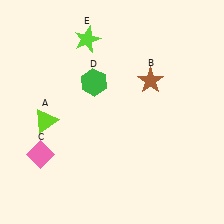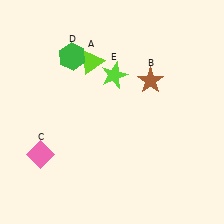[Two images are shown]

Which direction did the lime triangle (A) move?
The lime triangle (A) moved up.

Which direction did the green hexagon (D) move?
The green hexagon (D) moved up.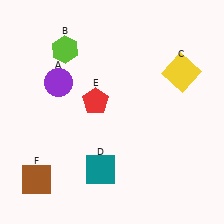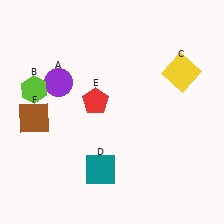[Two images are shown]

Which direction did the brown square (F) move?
The brown square (F) moved up.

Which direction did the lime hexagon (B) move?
The lime hexagon (B) moved down.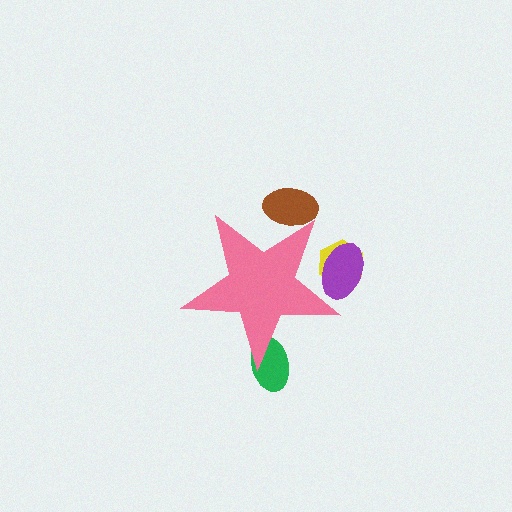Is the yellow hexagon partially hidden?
Yes, the yellow hexagon is partially hidden behind the pink star.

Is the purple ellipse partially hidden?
Yes, the purple ellipse is partially hidden behind the pink star.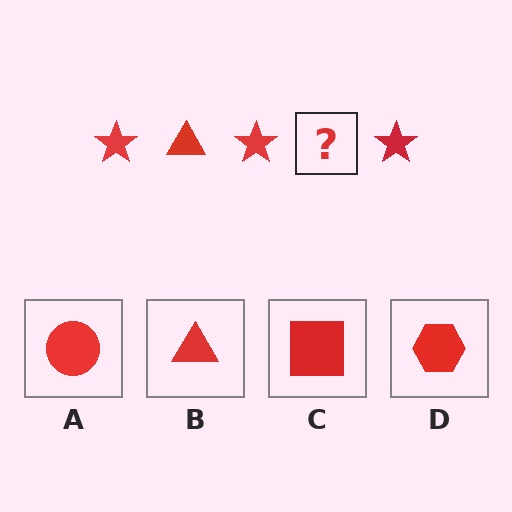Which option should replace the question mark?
Option B.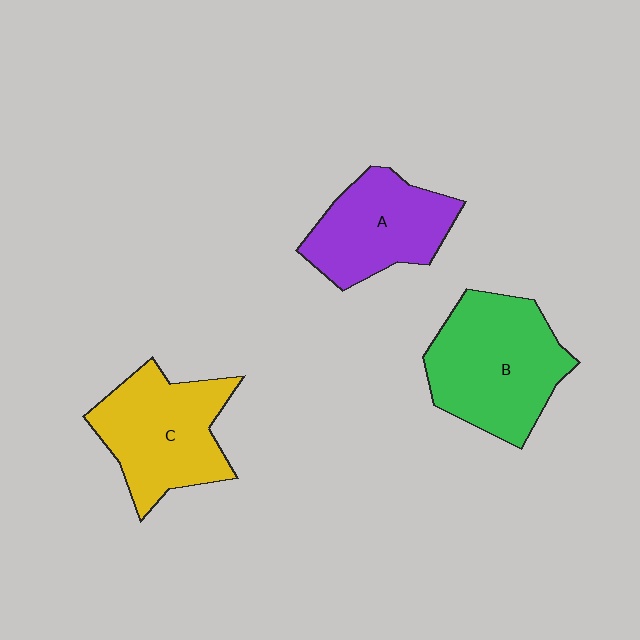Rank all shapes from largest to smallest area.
From largest to smallest: B (green), C (yellow), A (purple).